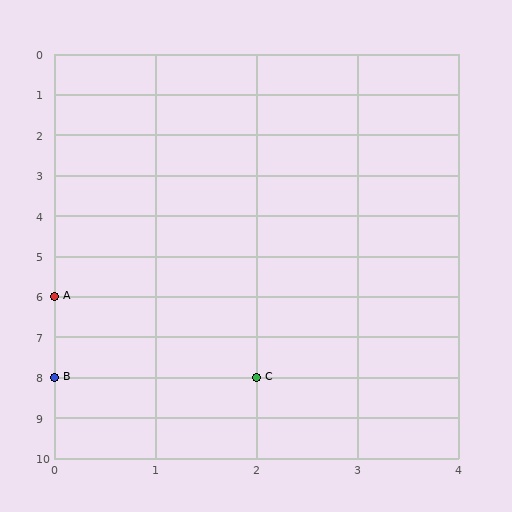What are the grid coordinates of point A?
Point A is at grid coordinates (0, 6).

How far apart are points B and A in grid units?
Points B and A are 2 rows apart.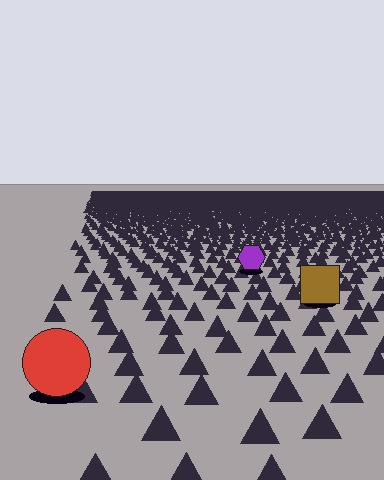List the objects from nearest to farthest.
From nearest to farthest: the red circle, the brown square, the purple hexagon.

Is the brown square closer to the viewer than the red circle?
No. The red circle is closer — you can tell from the texture gradient: the ground texture is coarser near it.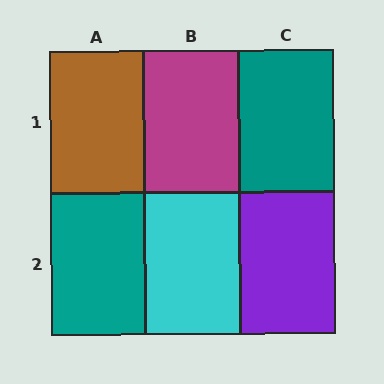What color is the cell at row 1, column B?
Magenta.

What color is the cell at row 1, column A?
Brown.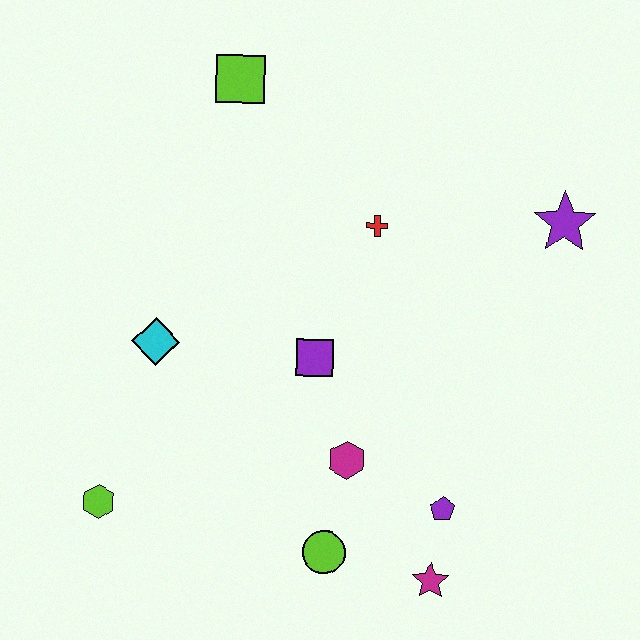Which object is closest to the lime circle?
The magenta hexagon is closest to the lime circle.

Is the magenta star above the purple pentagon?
No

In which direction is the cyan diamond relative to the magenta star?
The cyan diamond is to the left of the magenta star.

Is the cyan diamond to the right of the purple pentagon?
No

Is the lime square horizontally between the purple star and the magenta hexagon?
No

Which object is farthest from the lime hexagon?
The purple star is farthest from the lime hexagon.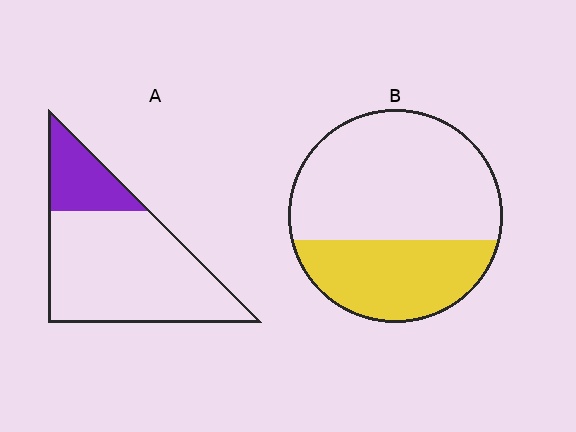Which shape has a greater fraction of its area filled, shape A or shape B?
Shape B.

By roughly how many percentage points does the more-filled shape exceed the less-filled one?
By roughly 15 percentage points (B over A).